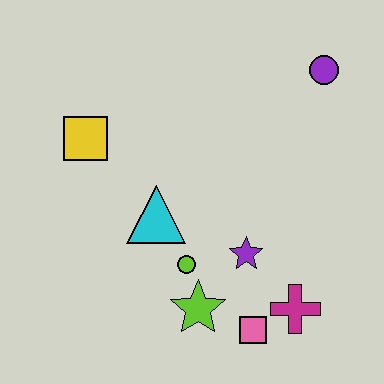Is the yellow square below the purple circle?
Yes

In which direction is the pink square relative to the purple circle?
The pink square is below the purple circle.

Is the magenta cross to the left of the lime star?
No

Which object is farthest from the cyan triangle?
The purple circle is farthest from the cyan triangle.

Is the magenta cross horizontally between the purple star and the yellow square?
No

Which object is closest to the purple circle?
The purple star is closest to the purple circle.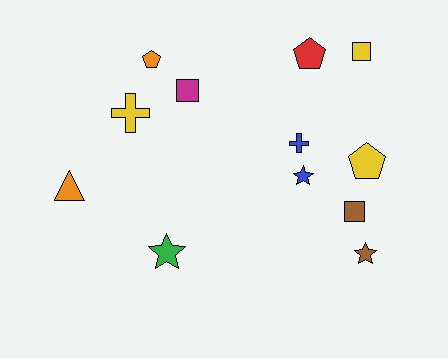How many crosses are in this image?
There are 2 crosses.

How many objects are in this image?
There are 12 objects.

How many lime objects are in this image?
There are no lime objects.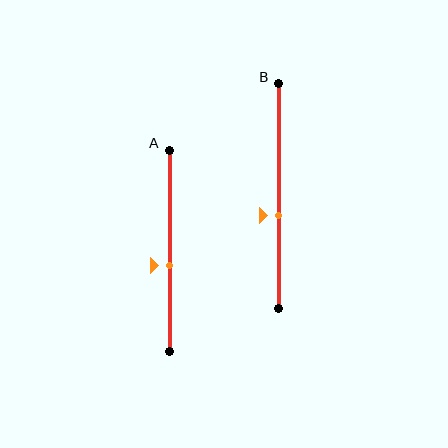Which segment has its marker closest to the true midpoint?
Segment A has its marker closest to the true midpoint.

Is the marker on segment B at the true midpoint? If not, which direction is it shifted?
No, the marker on segment B is shifted downward by about 9% of the segment length.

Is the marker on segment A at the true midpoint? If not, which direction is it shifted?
No, the marker on segment A is shifted downward by about 7% of the segment length.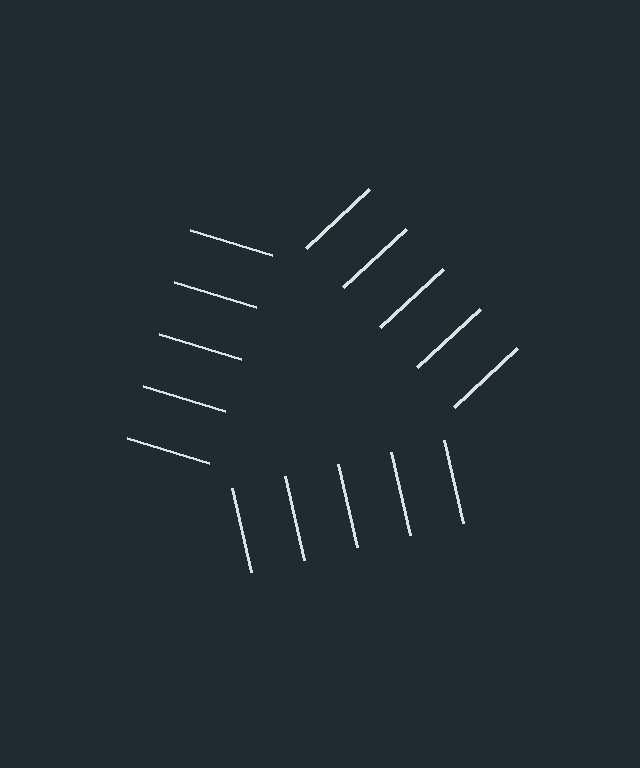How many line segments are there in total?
15 — 5 along each of the 3 edges.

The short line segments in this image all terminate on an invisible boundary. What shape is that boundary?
An illusory triangle — the line segments terminate on its edges but no continuous stroke is drawn.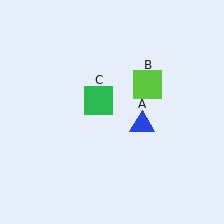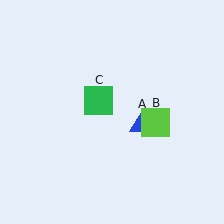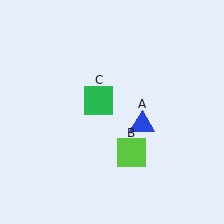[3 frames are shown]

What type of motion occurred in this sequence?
The lime square (object B) rotated clockwise around the center of the scene.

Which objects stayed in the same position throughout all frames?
Blue triangle (object A) and green square (object C) remained stationary.